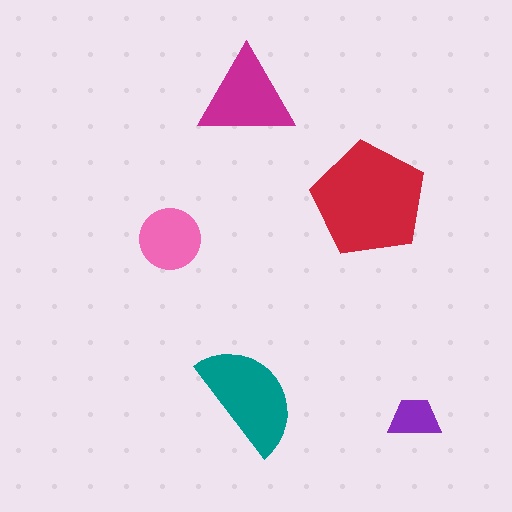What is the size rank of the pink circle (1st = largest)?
4th.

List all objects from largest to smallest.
The red pentagon, the teal semicircle, the magenta triangle, the pink circle, the purple trapezoid.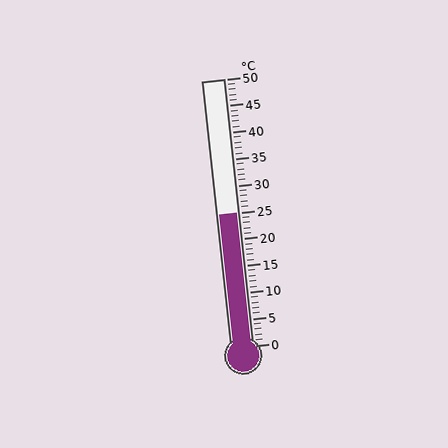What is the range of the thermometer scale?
The thermometer scale ranges from 0°C to 50°C.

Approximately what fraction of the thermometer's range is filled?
The thermometer is filled to approximately 50% of its range.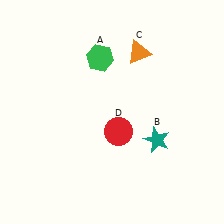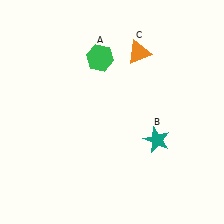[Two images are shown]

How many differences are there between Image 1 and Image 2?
There is 1 difference between the two images.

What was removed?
The red circle (D) was removed in Image 2.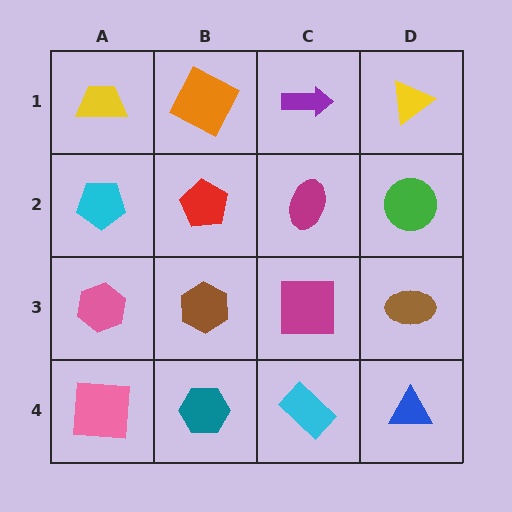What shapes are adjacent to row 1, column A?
A cyan pentagon (row 2, column A), an orange square (row 1, column B).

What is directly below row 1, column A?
A cyan pentagon.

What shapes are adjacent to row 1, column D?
A green circle (row 2, column D), a purple arrow (row 1, column C).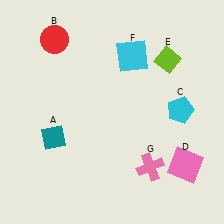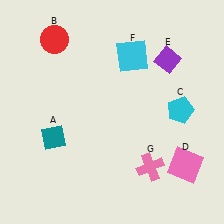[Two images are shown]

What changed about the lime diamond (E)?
In Image 1, E is lime. In Image 2, it changed to purple.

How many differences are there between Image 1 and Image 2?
There is 1 difference between the two images.